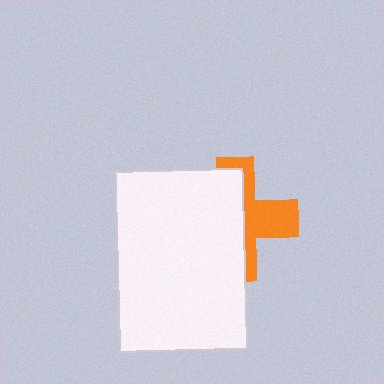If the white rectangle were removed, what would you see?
You would see the complete orange cross.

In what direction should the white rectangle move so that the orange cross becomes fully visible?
The white rectangle should move left. That is the shortest direction to clear the overlap and leave the orange cross fully visible.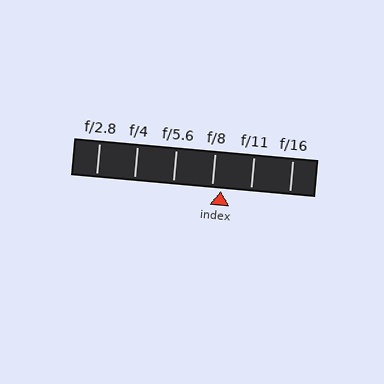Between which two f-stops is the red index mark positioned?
The index mark is between f/8 and f/11.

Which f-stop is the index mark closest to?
The index mark is closest to f/8.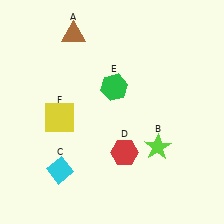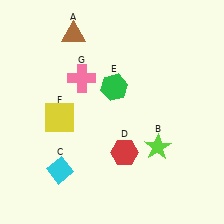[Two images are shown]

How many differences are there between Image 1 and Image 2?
There is 1 difference between the two images.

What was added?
A pink cross (G) was added in Image 2.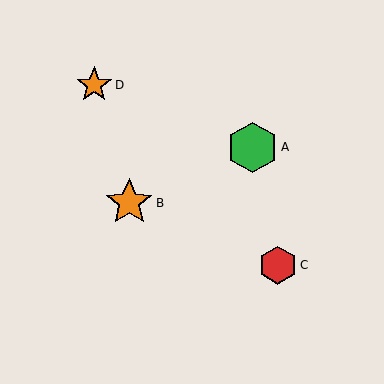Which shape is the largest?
The green hexagon (labeled A) is the largest.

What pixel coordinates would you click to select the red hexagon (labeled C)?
Click at (278, 265) to select the red hexagon C.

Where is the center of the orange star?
The center of the orange star is at (94, 85).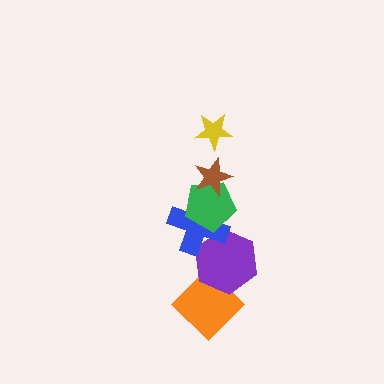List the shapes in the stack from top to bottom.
From top to bottom: the yellow star, the brown star, the green pentagon, the blue cross, the purple hexagon, the orange diamond.